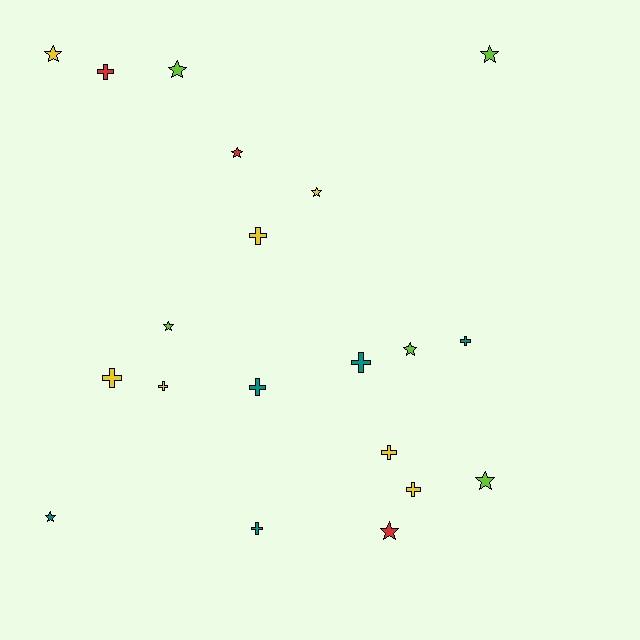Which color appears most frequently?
Yellow, with 7 objects.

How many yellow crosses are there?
There are 5 yellow crosses.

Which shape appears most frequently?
Cross, with 10 objects.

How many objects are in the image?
There are 20 objects.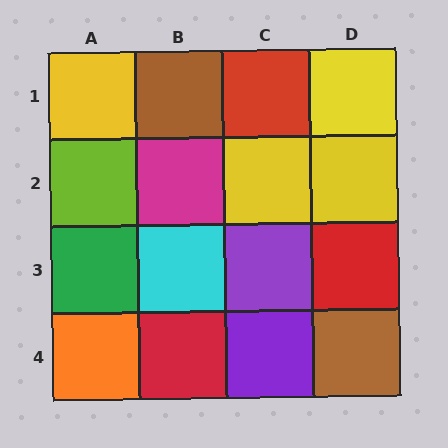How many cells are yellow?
4 cells are yellow.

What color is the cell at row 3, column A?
Green.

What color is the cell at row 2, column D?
Yellow.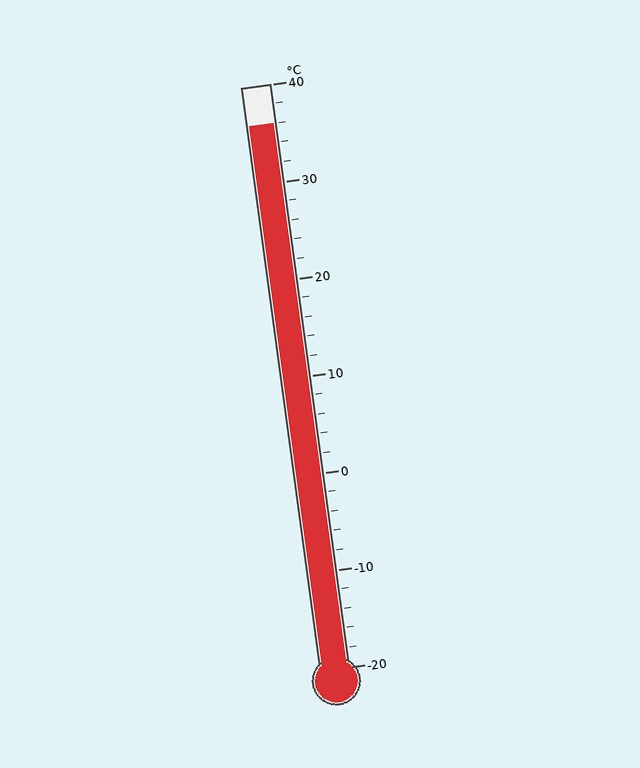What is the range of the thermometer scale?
The thermometer scale ranges from -20°C to 40°C.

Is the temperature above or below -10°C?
The temperature is above -10°C.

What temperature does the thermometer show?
The thermometer shows approximately 36°C.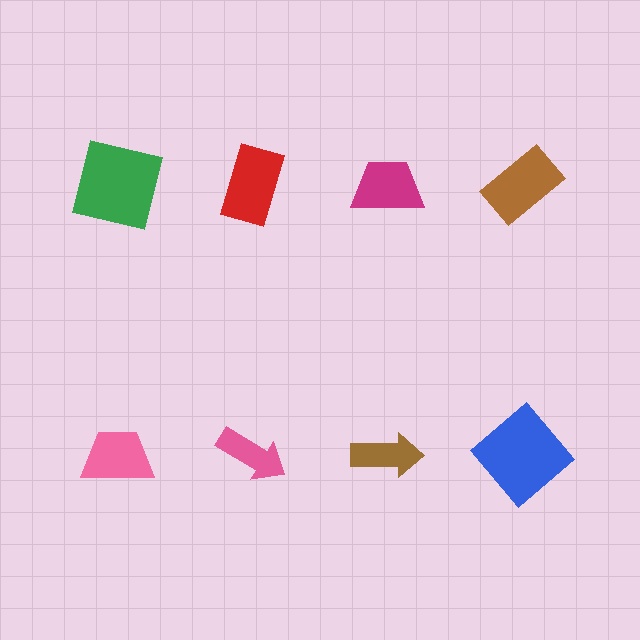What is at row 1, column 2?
A red rectangle.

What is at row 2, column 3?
A brown arrow.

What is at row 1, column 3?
A magenta trapezoid.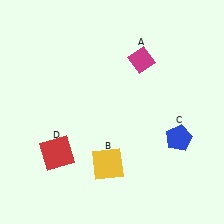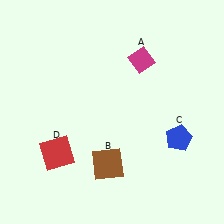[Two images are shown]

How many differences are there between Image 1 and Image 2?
There is 1 difference between the two images.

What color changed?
The square (B) changed from yellow in Image 1 to brown in Image 2.